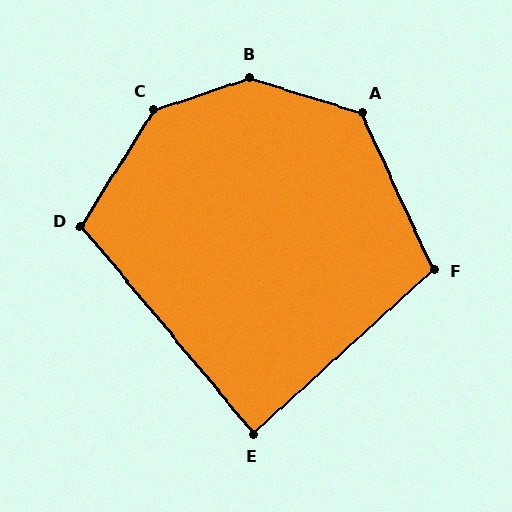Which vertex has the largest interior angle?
B, at approximately 144 degrees.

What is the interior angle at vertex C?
Approximately 141 degrees (obtuse).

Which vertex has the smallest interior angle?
E, at approximately 87 degrees.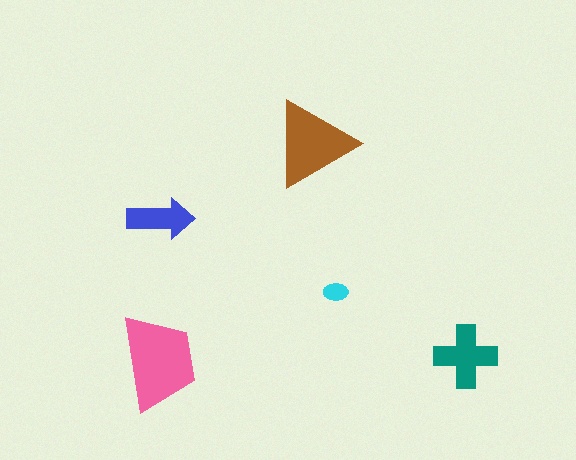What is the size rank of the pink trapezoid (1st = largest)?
1st.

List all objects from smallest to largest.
The cyan ellipse, the blue arrow, the teal cross, the brown triangle, the pink trapezoid.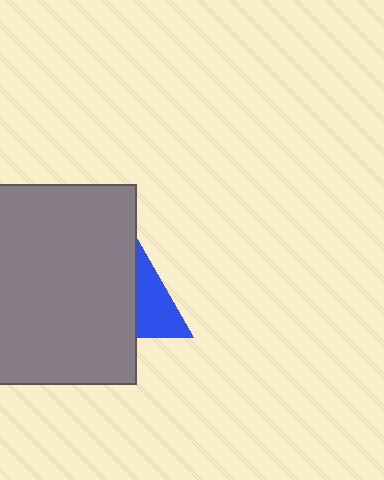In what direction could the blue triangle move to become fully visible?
The blue triangle could move right. That would shift it out from behind the gray rectangle entirely.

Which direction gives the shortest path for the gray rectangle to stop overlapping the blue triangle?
Moving left gives the shortest separation.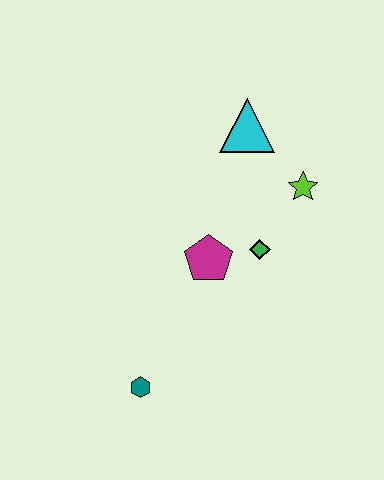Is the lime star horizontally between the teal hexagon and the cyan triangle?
No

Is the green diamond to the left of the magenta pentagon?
No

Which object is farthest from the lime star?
The teal hexagon is farthest from the lime star.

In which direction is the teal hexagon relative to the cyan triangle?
The teal hexagon is below the cyan triangle.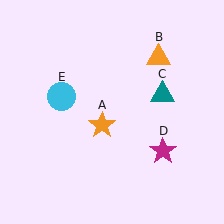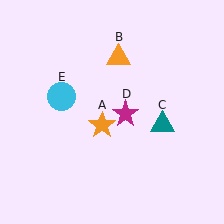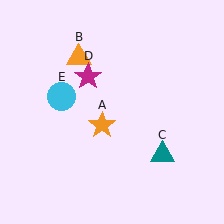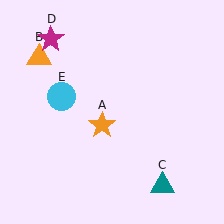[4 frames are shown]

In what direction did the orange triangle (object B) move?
The orange triangle (object B) moved left.